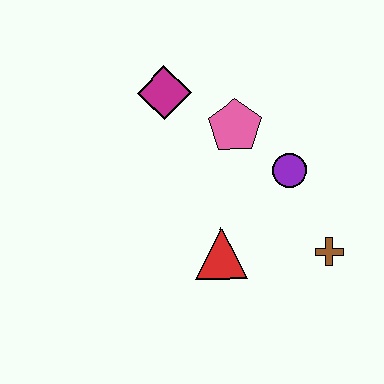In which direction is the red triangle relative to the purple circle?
The red triangle is below the purple circle.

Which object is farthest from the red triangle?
The magenta diamond is farthest from the red triangle.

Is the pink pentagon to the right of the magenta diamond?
Yes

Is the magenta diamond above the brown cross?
Yes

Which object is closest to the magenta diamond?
The pink pentagon is closest to the magenta diamond.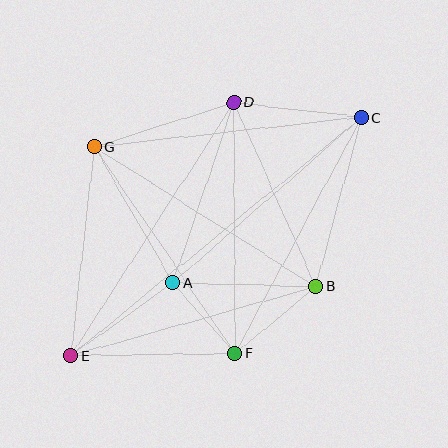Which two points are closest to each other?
Points A and F are closest to each other.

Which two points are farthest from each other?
Points C and E are farthest from each other.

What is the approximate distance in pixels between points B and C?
The distance between B and C is approximately 175 pixels.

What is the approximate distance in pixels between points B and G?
The distance between B and G is approximately 263 pixels.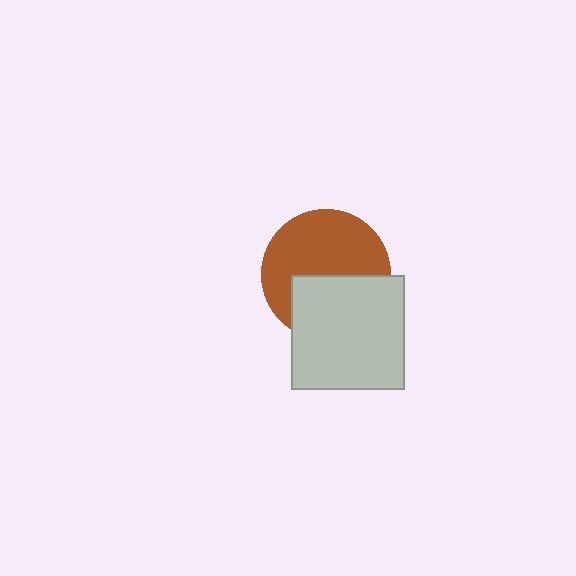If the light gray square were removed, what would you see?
You would see the complete brown circle.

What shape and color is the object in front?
The object in front is a light gray square.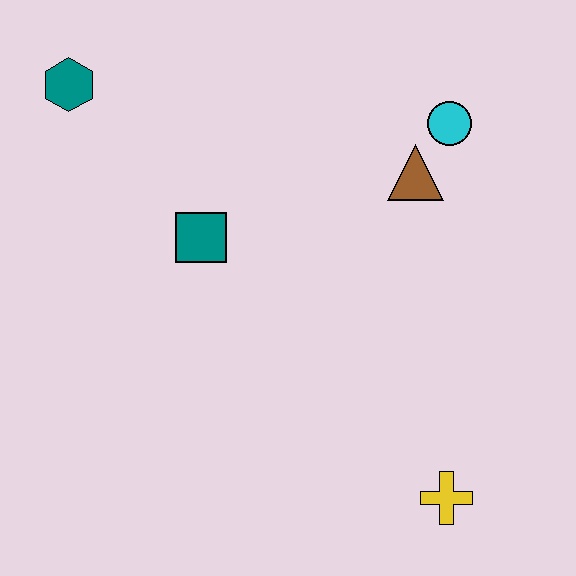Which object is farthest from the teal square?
The yellow cross is farthest from the teal square.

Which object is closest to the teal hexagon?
The teal square is closest to the teal hexagon.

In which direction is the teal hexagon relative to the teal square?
The teal hexagon is above the teal square.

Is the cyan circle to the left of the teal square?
No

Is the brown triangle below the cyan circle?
Yes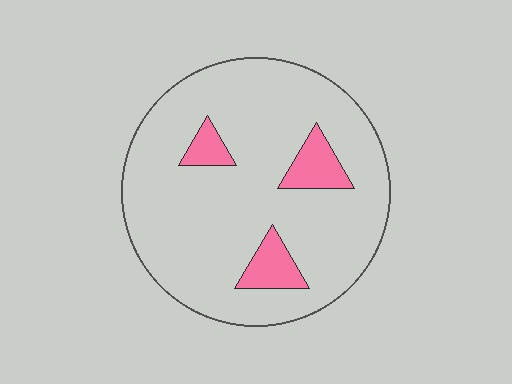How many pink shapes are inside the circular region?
3.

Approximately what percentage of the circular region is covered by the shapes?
Approximately 10%.